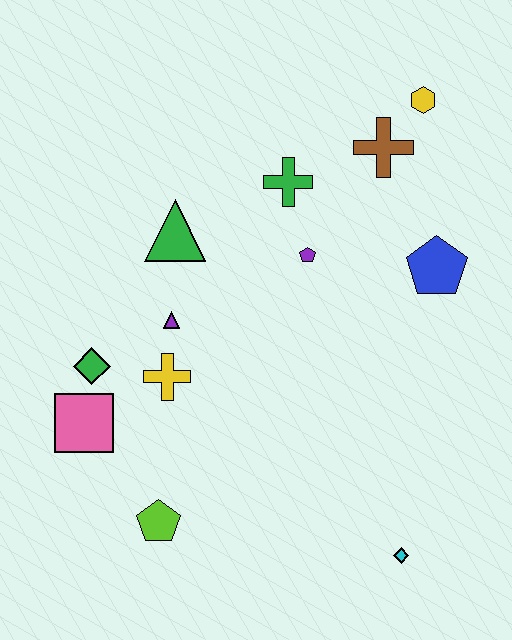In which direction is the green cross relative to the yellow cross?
The green cross is above the yellow cross.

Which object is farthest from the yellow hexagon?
The lime pentagon is farthest from the yellow hexagon.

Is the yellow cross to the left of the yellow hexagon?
Yes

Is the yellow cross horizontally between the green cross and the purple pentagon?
No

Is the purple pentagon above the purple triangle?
Yes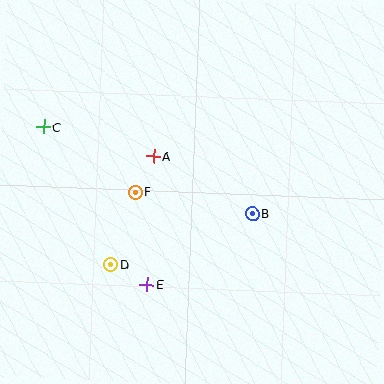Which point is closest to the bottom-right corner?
Point B is closest to the bottom-right corner.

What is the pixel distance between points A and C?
The distance between A and C is 114 pixels.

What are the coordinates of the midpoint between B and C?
The midpoint between B and C is at (148, 170).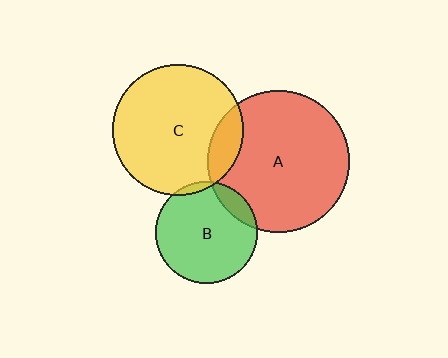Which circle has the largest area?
Circle A (red).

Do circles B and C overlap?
Yes.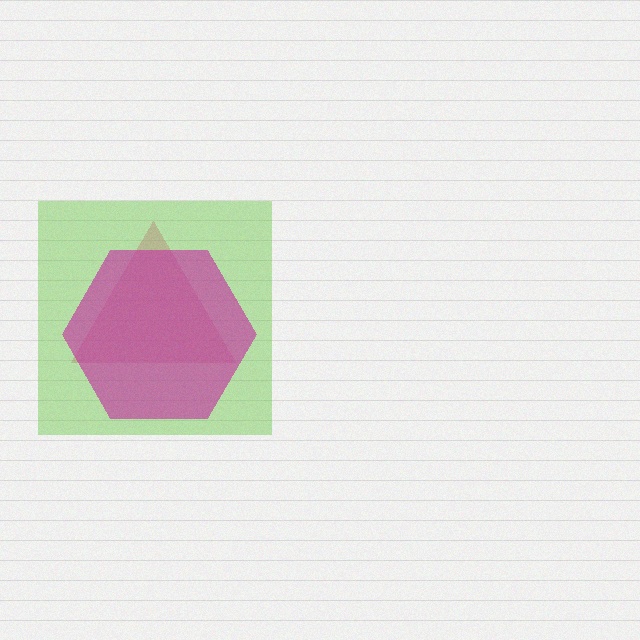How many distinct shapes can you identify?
There are 3 distinct shapes: a pink triangle, a lime square, a magenta hexagon.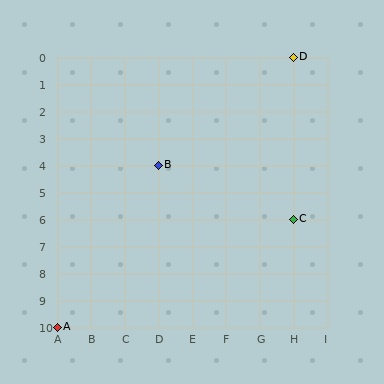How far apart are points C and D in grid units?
Points C and D are 6 rows apart.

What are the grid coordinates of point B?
Point B is at grid coordinates (D, 4).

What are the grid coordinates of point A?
Point A is at grid coordinates (A, 10).